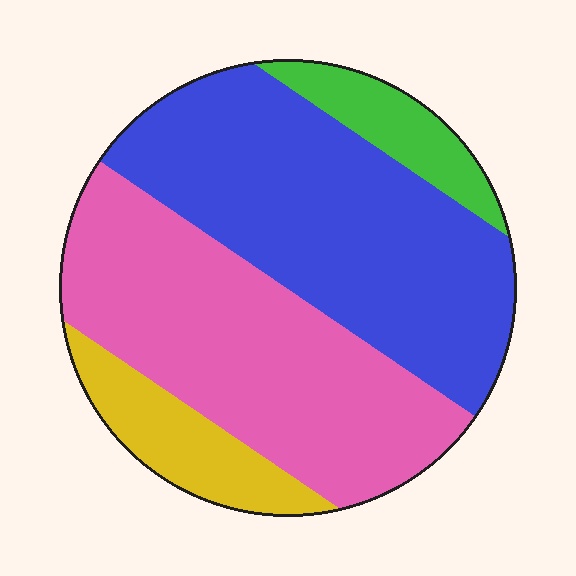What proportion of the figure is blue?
Blue takes up about two fifths (2/5) of the figure.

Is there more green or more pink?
Pink.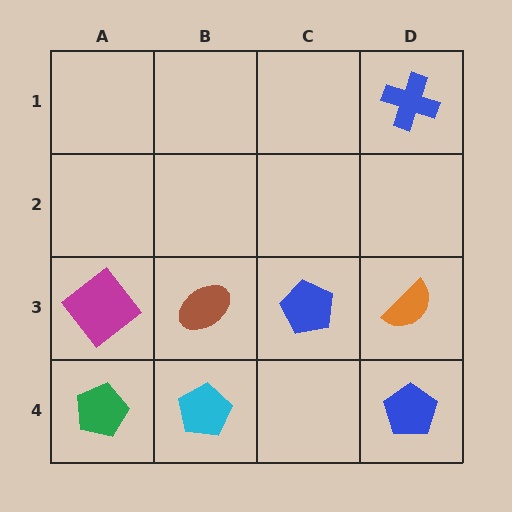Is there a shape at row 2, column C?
No, that cell is empty.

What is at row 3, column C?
A blue pentagon.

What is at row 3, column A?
A magenta diamond.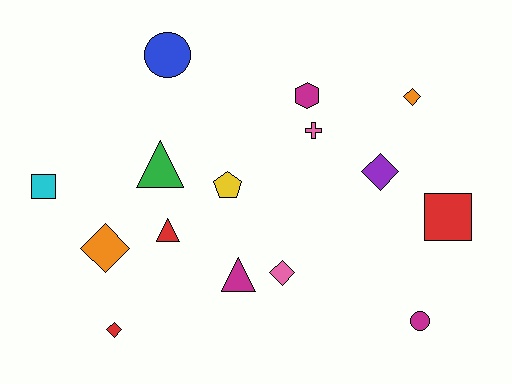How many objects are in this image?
There are 15 objects.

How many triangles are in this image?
There are 3 triangles.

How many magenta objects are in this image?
There are 3 magenta objects.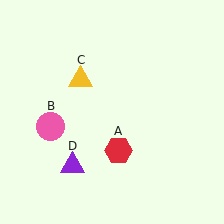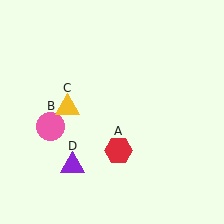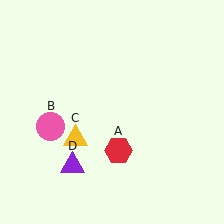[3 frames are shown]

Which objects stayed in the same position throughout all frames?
Red hexagon (object A) and pink circle (object B) and purple triangle (object D) remained stationary.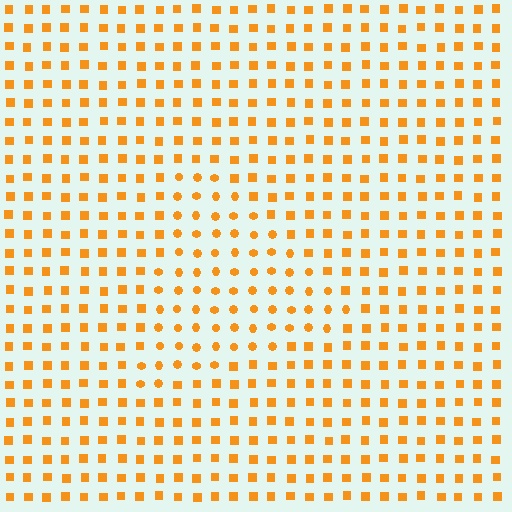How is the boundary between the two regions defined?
The boundary is defined by a change in element shape: circles inside vs. squares outside. All elements share the same color and spacing.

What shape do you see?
I see a triangle.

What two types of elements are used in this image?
The image uses circles inside the triangle region and squares outside it.